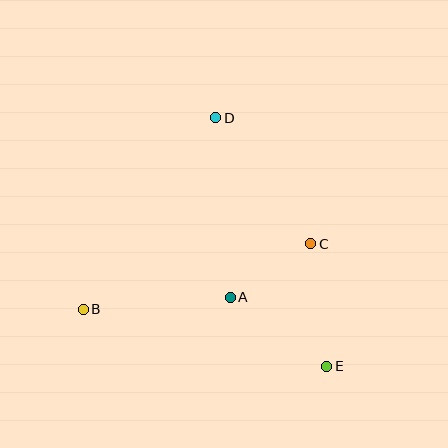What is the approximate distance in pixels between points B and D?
The distance between B and D is approximately 233 pixels.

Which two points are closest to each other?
Points A and C are closest to each other.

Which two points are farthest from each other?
Points D and E are farthest from each other.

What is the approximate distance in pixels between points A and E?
The distance between A and E is approximately 118 pixels.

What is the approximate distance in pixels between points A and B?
The distance between A and B is approximately 147 pixels.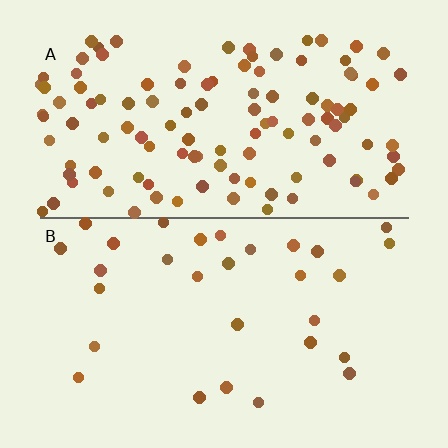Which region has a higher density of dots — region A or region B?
A (the top).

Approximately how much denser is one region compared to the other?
Approximately 3.8× — region A over region B.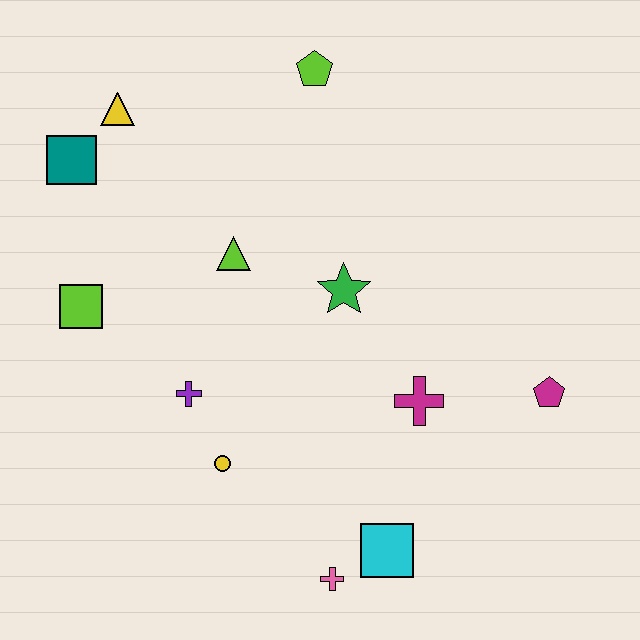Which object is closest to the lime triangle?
The green star is closest to the lime triangle.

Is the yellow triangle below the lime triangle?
No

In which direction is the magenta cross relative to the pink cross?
The magenta cross is above the pink cross.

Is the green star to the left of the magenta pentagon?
Yes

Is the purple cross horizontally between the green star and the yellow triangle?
Yes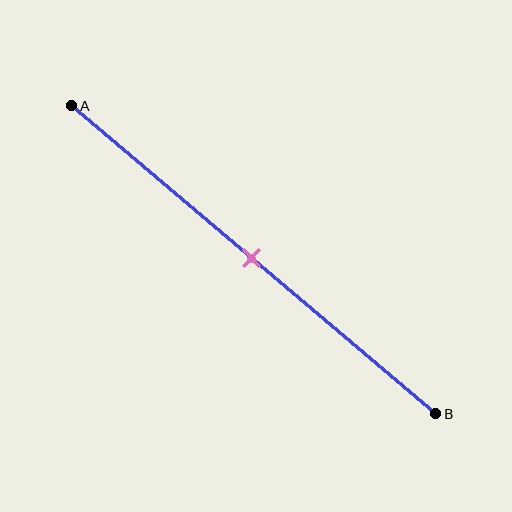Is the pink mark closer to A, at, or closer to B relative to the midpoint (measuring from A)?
The pink mark is approximately at the midpoint of segment AB.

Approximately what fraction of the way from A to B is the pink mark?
The pink mark is approximately 50% of the way from A to B.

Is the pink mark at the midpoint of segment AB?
Yes, the mark is approximately at the midpoint.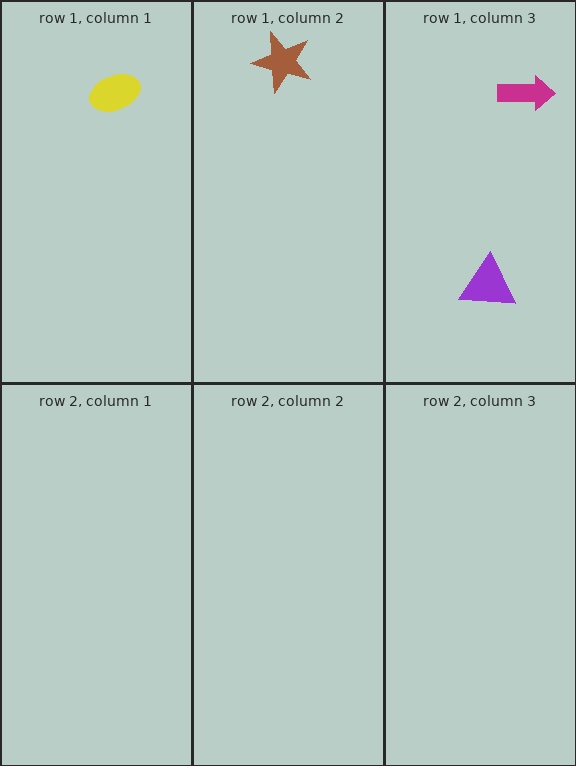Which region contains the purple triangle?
The row 1, column 3 region.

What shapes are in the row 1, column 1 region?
The yellow ellipse.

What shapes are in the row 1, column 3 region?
The purple triangle, the magenta arrow.